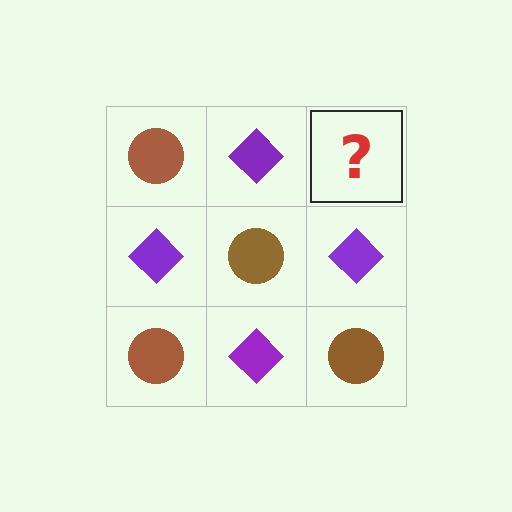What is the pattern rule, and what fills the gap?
The rule is that it alternates brown circle and purple diamond in a checkerboard pattern. The gap should be filled with a brown circle.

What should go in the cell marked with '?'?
The missing cell should contain a brown circle.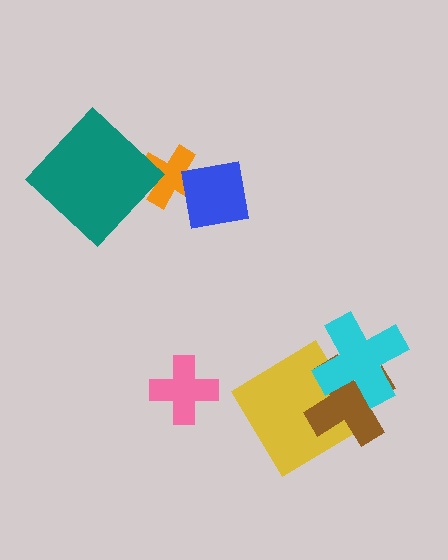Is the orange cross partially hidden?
Yes, it is partially covered by another shape.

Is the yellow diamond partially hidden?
Yes, it is partially covered by another shape.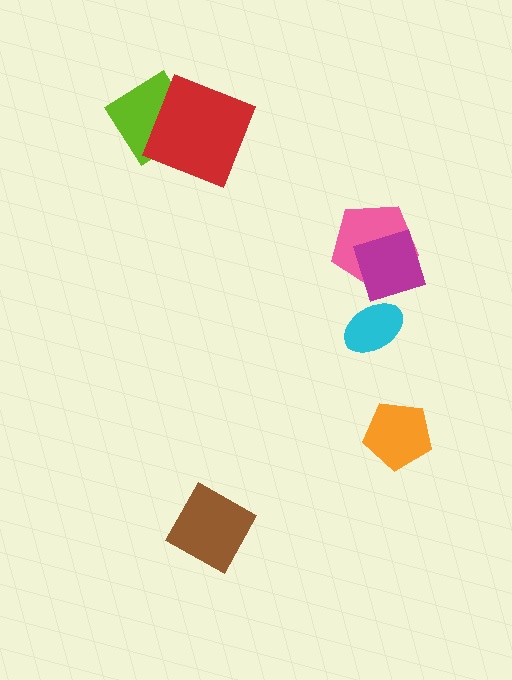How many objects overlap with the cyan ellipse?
0 objects overlap with the cyan ellipse.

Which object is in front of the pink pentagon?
The magenta square is in front of the pink pentagon.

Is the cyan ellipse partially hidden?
No, no other shape covers it.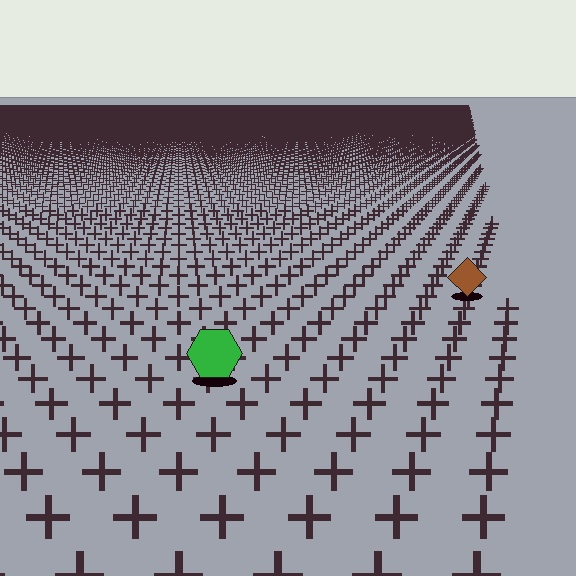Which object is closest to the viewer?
The green hexagon is closest. The texture marks near it are larger and more spread out.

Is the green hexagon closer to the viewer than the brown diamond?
Yes. The green hexagon is closer — you can tell from the texture gradient: the ground texture is coarser near it.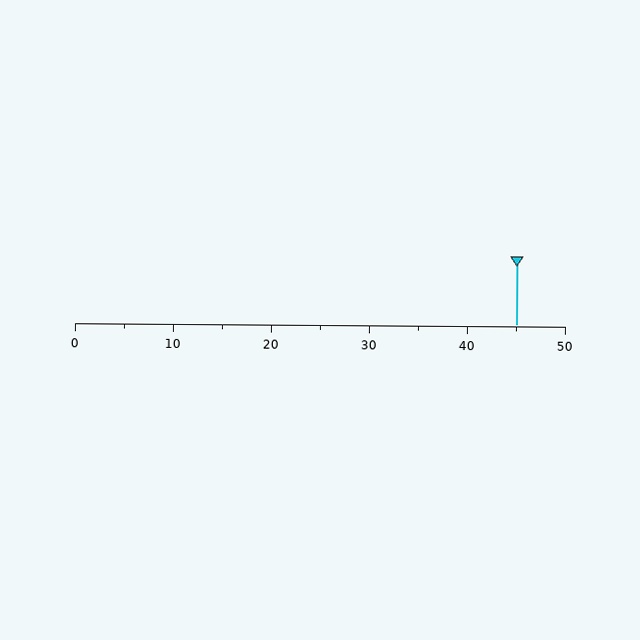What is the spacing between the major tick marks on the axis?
The major ticks are spaced 10 apart.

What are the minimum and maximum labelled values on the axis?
The axis runs from 0 to 50.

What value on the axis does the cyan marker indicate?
The marker indicates approximately 45.